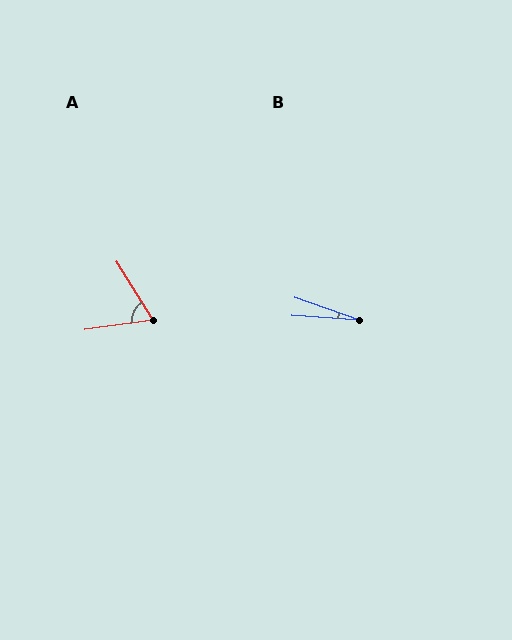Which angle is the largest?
A, at approximately 66 degrees.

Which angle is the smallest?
B, at approximately 15 degrees.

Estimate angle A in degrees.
Approximately 66 degrees.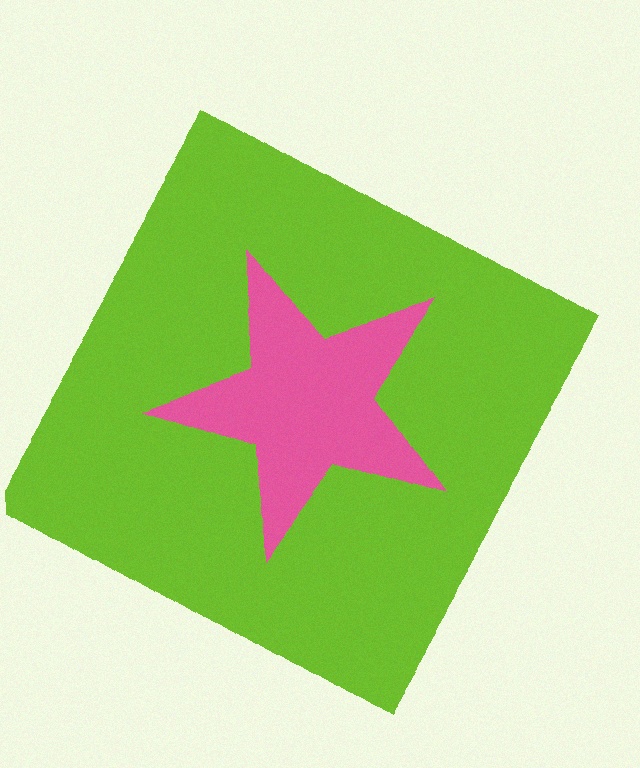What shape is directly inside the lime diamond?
The pink star.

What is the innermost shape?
The pink star.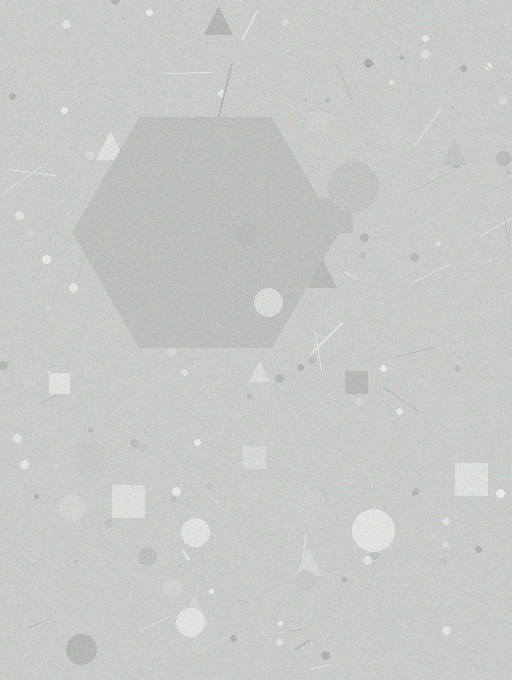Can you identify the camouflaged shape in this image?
The camouflaged shape is a hexagon.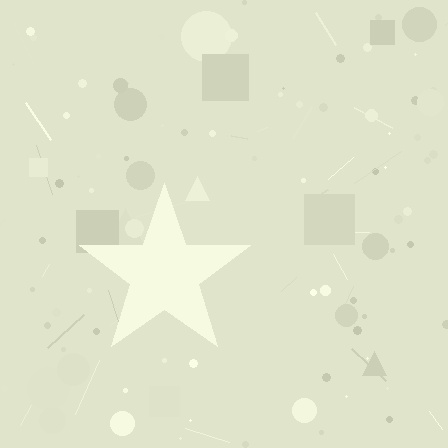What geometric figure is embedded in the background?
A star is embedded in the background.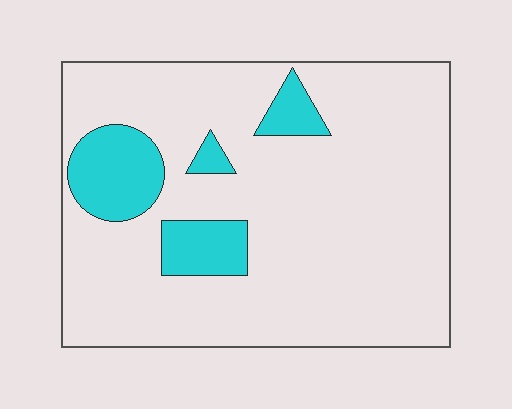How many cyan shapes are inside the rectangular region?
4.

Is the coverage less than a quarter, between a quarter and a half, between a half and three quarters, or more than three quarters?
Less than a quarter.